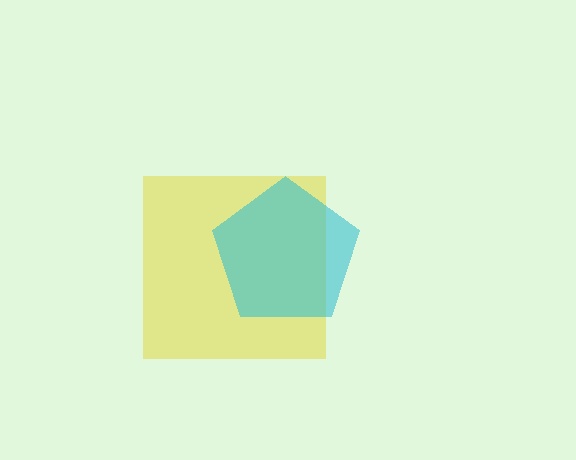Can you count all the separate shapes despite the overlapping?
Yes, there are 2 separate shapes.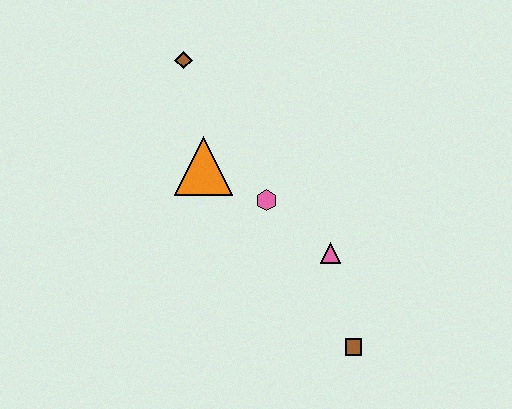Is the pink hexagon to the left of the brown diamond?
No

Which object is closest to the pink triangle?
The pink hexagon is closest to the pink triangle.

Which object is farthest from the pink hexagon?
The brown square is farthest from the pink hexagon.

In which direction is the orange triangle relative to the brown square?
The orange triangle is above the brown square.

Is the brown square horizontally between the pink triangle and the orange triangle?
No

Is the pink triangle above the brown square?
Yes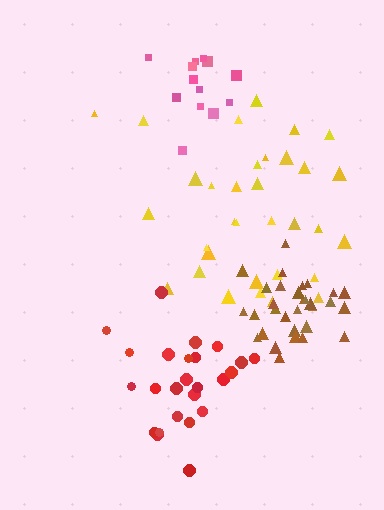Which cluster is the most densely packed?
Brown.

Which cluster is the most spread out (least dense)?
Yellow.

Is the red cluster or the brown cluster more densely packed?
Brown.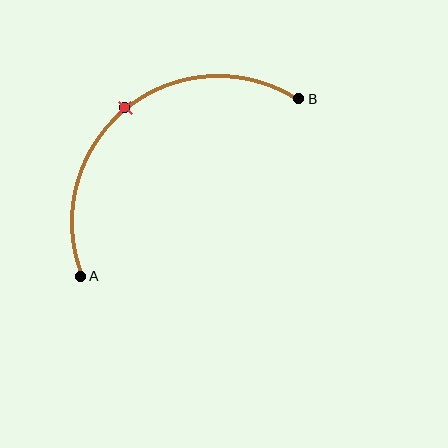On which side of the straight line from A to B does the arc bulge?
The arc bulges above and to the left of the straight line connecting A and B.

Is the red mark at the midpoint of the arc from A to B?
Yes. The red mark lies on the arc at equal arc-length from both A and B — it is the arc midpoint.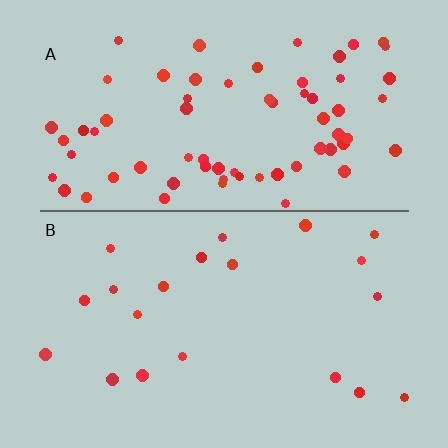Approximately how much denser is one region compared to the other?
Approximately 3.4× — region A over region B.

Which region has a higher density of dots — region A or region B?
A (the top).